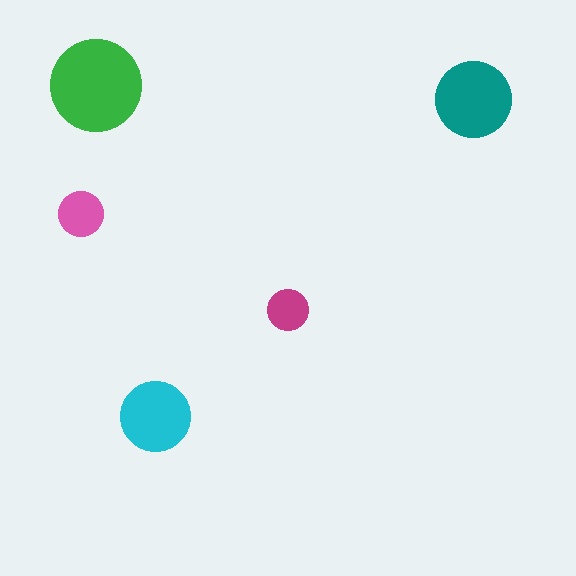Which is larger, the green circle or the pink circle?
The green one.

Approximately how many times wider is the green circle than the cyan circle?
About 1.5 times wider.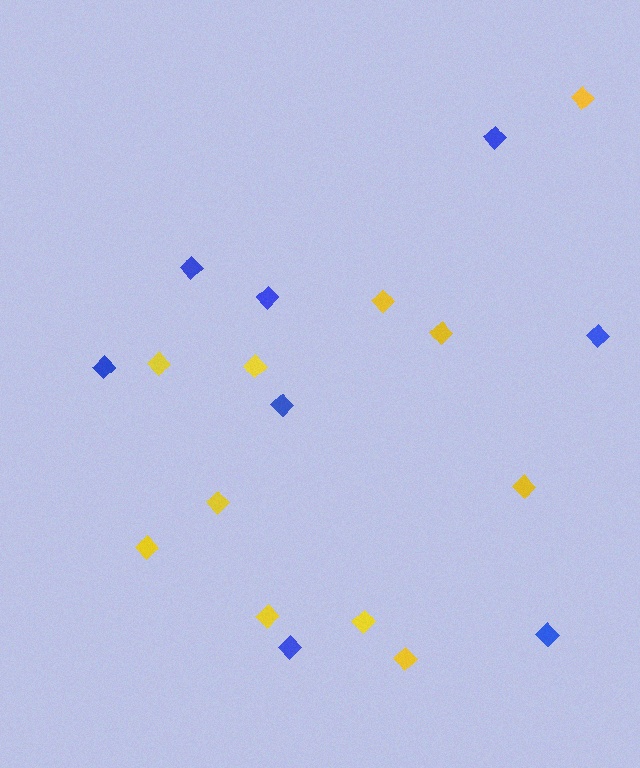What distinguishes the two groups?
There are 2 groups: one group of blue diamonds (8) and one group of yellow diamonds (11).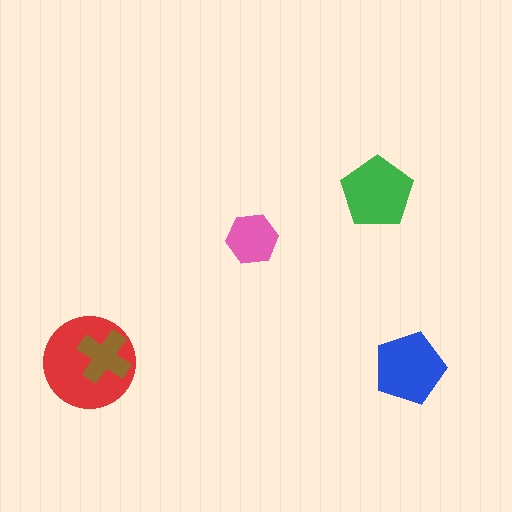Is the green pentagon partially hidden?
No, no other shape covers it.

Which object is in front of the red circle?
The brown cross is in front of the red circle.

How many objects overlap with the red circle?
1 object overlaps with the red circle.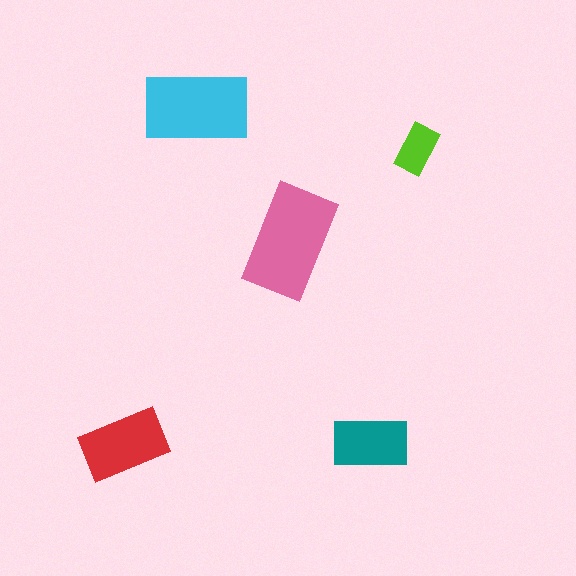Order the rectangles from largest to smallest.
the pink one, the cyan one, the red one, the teal one, the lime one.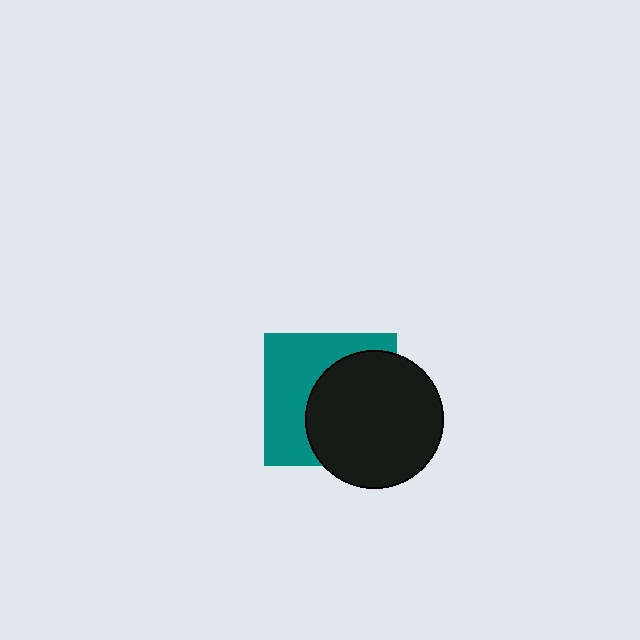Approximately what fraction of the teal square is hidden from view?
Roughly 53% of the teal square is hidden behind the black circle.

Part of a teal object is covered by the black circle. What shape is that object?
It is a square.